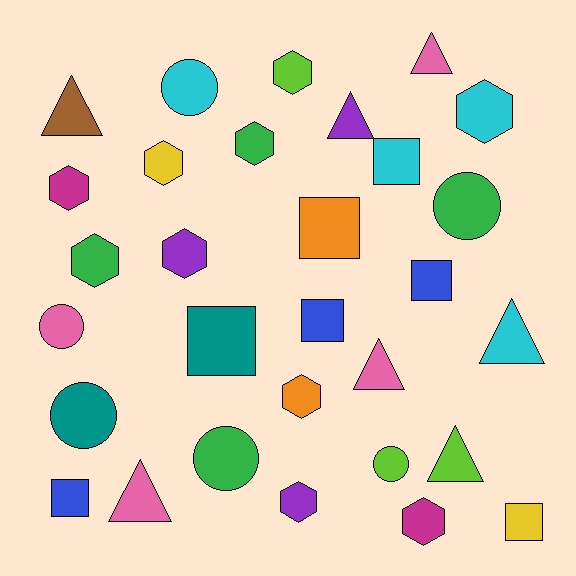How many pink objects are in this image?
There are 4 pink objects.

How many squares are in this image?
There are 7 squares.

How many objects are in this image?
There are 30 objects.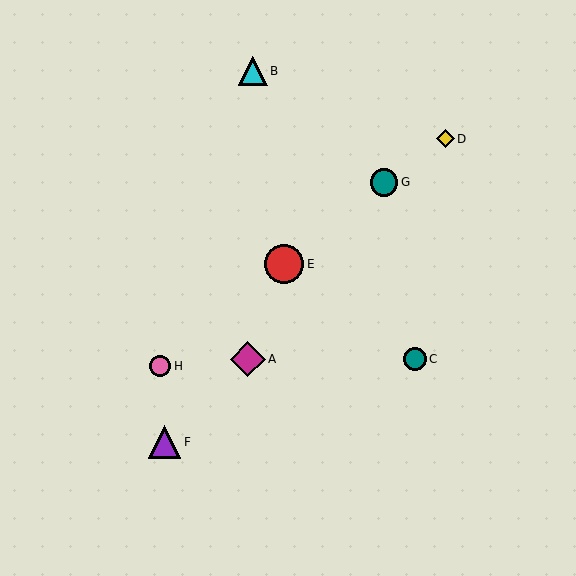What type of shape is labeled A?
Shape A is a magenta diamond.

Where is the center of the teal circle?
The center of the teal circle is at (415, 359).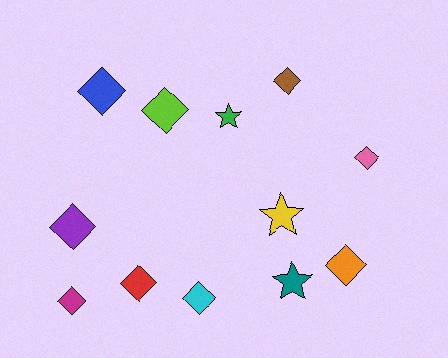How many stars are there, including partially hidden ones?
There are 3 stars.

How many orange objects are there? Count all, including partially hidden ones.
There is 1 orange object.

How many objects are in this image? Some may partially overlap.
There are 12 objects.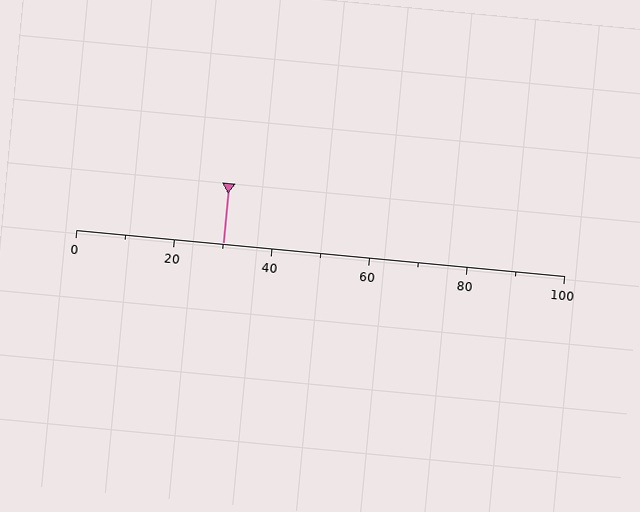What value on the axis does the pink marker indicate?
The marker indicates approximately 30.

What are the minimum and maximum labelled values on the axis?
The axis runs from 0 to 100.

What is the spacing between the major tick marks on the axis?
The major ticks are spaced 20 apart.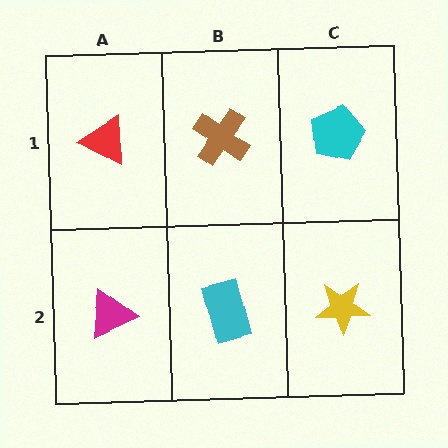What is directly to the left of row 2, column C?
A cyan rectangle.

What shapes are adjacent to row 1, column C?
A yellow star (row 2, column C), a brown cross (row 1, column B).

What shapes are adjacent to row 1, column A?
A magenta triangle (row 2, column A), a brown cross (row 1, column B).